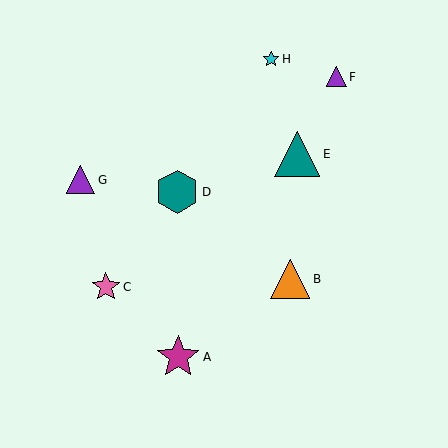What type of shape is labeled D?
Shape D is a teal hexagon.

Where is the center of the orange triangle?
The center of the orange triangle is at (290, 279).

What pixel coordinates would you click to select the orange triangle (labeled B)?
Click at (290, 279) to select the orange triangle B.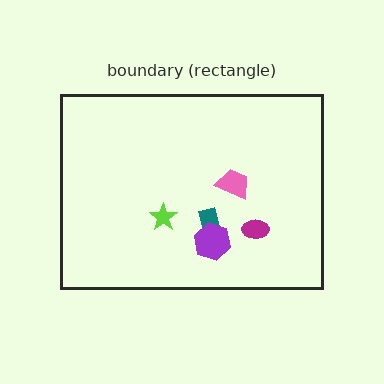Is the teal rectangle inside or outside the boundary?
Inside.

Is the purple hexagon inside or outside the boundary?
Inside.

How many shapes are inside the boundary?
5 inside, 0 outside.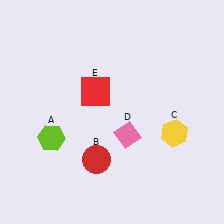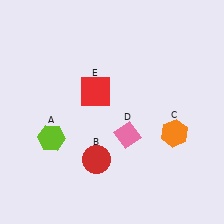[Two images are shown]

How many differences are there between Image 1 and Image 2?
There is 1 difference between the two images.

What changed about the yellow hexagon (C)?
In Image 1, C is yellow. In Image 2, it changed to orange.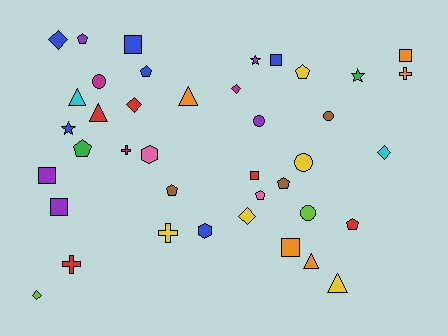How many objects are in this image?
There are 40 objects.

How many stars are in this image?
There are 3 stars.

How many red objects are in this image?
There are 5 red objects.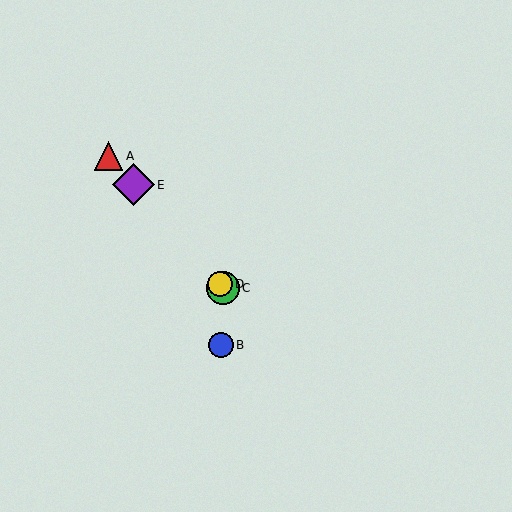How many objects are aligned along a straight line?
4 objects (A, C, D, E) are aligned along a straight line.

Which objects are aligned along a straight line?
Objects A, C, D, E are aligned along a straight line.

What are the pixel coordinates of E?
Object E is at (134, 185).